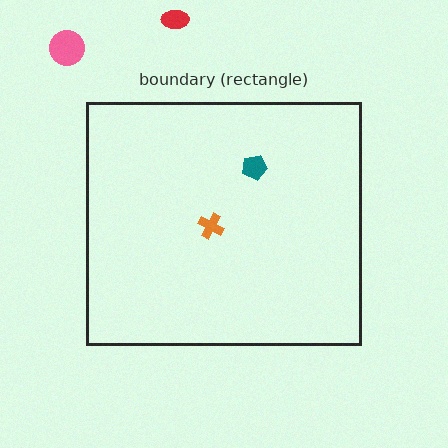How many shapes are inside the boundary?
2 inside, 2 outside.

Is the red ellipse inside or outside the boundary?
Outside.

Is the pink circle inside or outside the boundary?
Outside.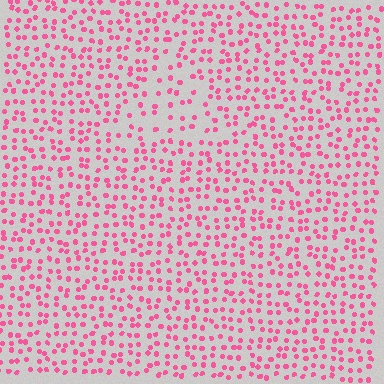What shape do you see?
I see a triangle.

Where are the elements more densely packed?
The elements are more densely packed outside the triangle boundary.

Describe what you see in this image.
The image contains small pink elements arranged at two different densities. A triangle-shaped region is visible where the elements are less densely packed than the surrounding area.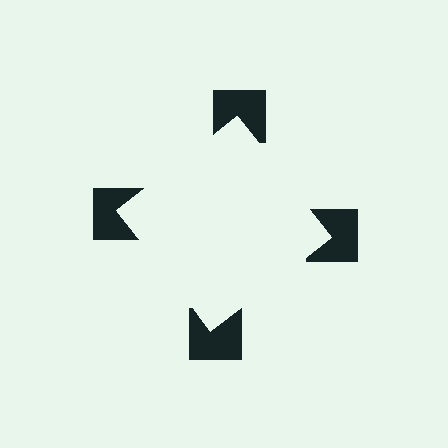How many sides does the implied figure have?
4 sides.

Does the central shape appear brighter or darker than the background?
It typically appears slightly brighter than the background, even though no actual brightness change is drawn.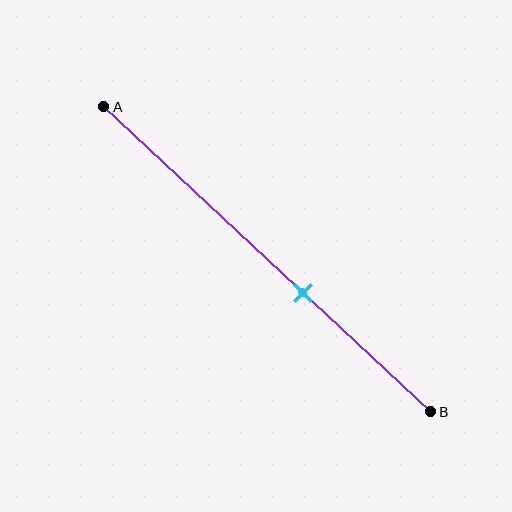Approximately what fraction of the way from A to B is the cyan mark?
The cyan mark is approximately 60% of the way from A to B.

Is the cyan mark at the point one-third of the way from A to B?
No, the mark is at about 60% from A, not at the 33% one-third point.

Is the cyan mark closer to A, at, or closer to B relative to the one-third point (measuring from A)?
The cyan mark is closer to point B than the one-third point of segment AB.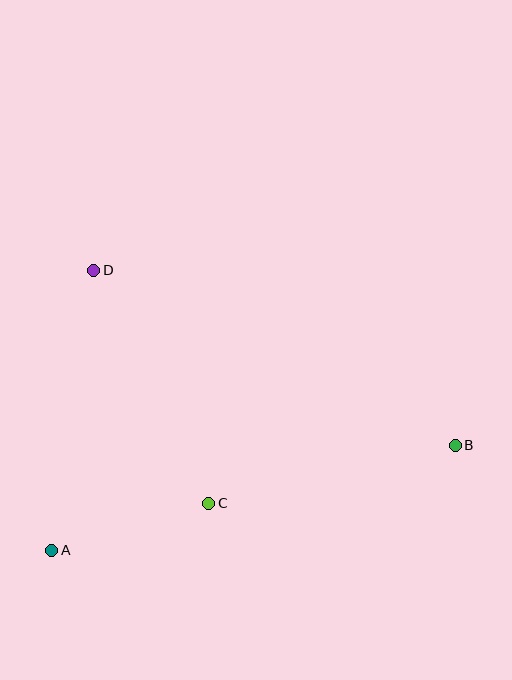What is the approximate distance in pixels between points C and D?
The distance between C and D is approximately 260 pixels.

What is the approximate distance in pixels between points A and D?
The distance between A and D is approximately 283 pixels.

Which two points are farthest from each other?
Points A and B are farthest from each other.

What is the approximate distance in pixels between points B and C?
The distance between B and C is approximately 253 pixels.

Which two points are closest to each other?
Points A and C are closest to each other.